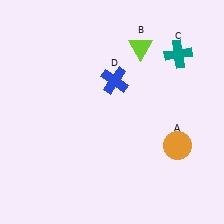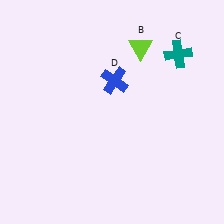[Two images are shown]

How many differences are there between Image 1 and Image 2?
There is 1 difference between the two images.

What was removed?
The orange circle (A) was removed in Image 2.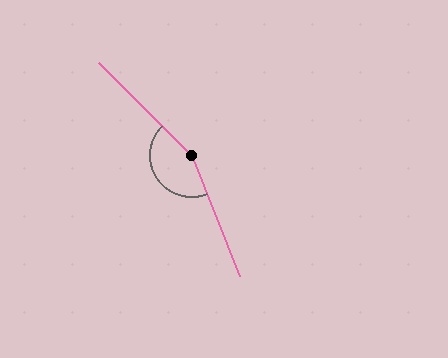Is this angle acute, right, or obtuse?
It is obtuse.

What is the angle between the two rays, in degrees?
Approximately 156 degrees.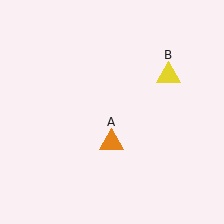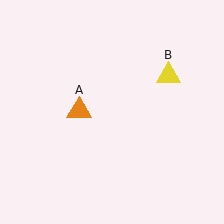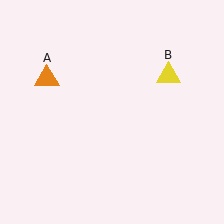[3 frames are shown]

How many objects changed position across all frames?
1 object changed position: orange triangle (object A).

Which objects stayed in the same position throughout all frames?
Yellow triangle (object B) remained stationary.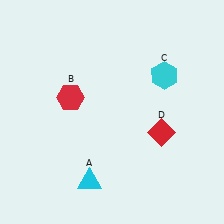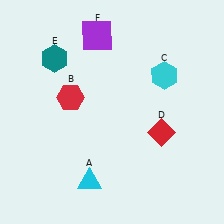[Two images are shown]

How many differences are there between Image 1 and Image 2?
There are 2 differences between the two images.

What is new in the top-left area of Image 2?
A teal hexagon (E) was added in the top-left area of Image 2.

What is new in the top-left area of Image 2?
A purple square (F) was added in the top-left area of Image 2.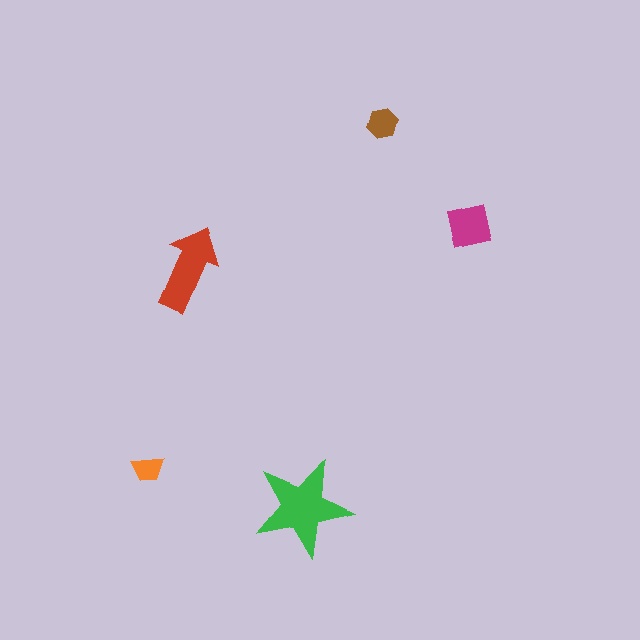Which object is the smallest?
The orange trapezoid.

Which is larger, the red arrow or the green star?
The green star.